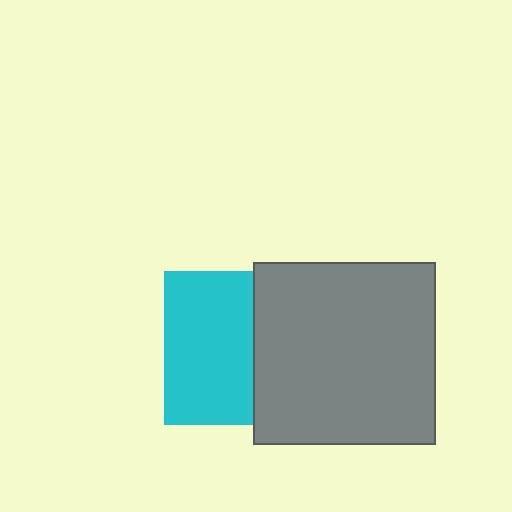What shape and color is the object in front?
The object in front is a gray square.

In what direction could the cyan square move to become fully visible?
The cyan square could move left. That would shift it out from behind the gray square entirely.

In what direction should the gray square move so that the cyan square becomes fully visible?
The gray square should move right. That is the shortest direction to clear the overlap and leave the cyan square fully visible.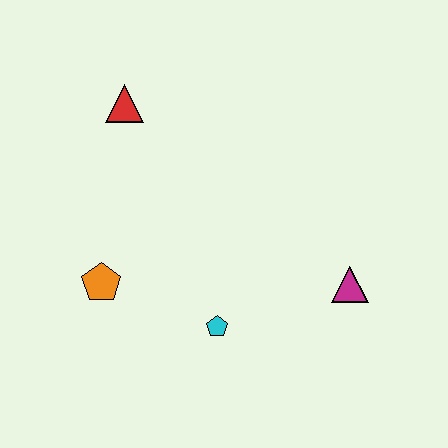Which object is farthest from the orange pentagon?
The magenta triangle is farthest from the orange pentagon.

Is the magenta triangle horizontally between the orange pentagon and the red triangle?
No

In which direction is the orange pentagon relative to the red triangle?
The orange pentagon is below the red triangle.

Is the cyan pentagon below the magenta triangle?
Yes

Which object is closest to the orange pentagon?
The cyan pentagon is closest to the orange pentagon.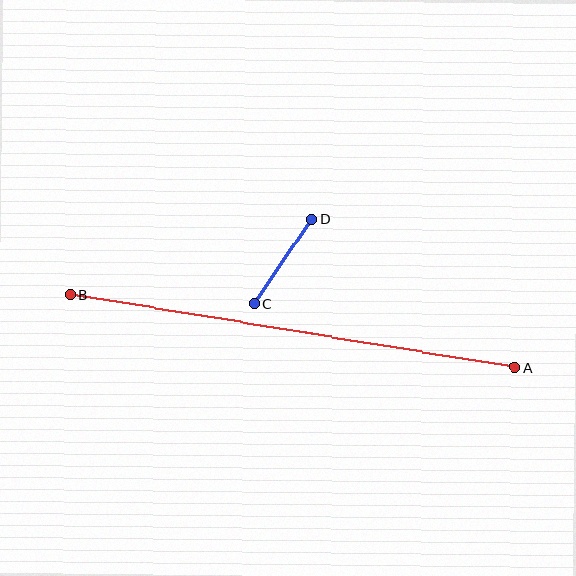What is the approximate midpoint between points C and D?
The midpoint is at approximately (283, 261) pixels.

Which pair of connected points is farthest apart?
Points A and B are farthest apart.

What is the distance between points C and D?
The distance is approximately 101 pixels.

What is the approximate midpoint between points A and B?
The midpoint is at approximately (292, 331) pixels.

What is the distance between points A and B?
The distance is approximately 451 pixels.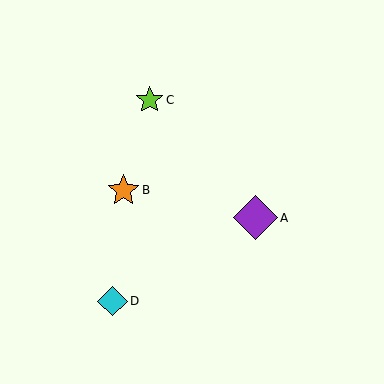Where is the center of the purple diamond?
The center of the purple diamond is at (255, 218).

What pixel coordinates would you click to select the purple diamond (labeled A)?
Click at (255, 218) to select the purple diamond A.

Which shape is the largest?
The purple diamond (labeled A) is the largest.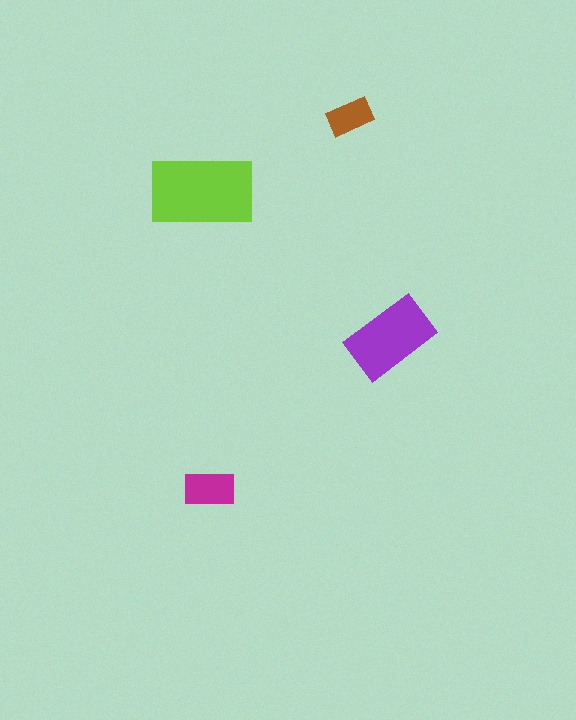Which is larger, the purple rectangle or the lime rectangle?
The lime one.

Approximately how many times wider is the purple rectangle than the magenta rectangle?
About 1.5 times wider.